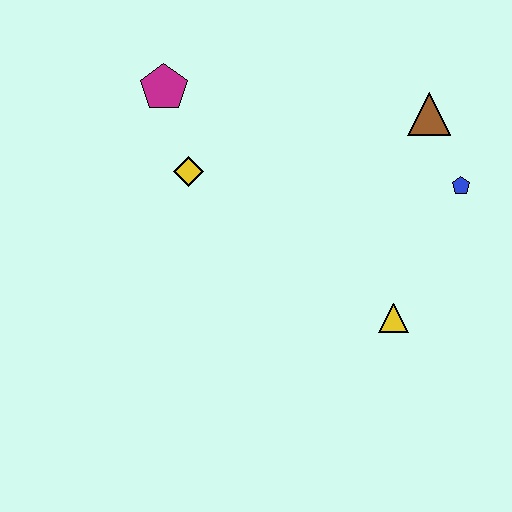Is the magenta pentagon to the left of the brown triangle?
Yes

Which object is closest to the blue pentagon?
The brown triangle is closest to the blue pentagon.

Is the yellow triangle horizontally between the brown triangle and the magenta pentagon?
Yes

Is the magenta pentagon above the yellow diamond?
Yes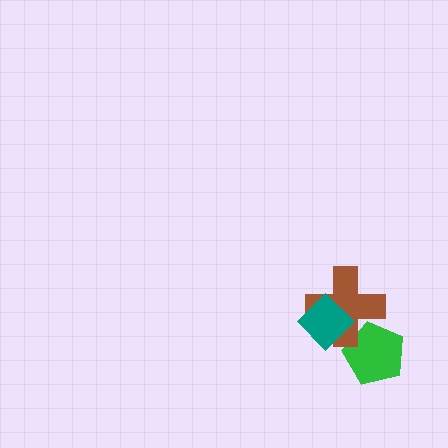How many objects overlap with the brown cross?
2 objects overlap with the brown cross.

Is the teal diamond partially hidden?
No, no other shape covers it.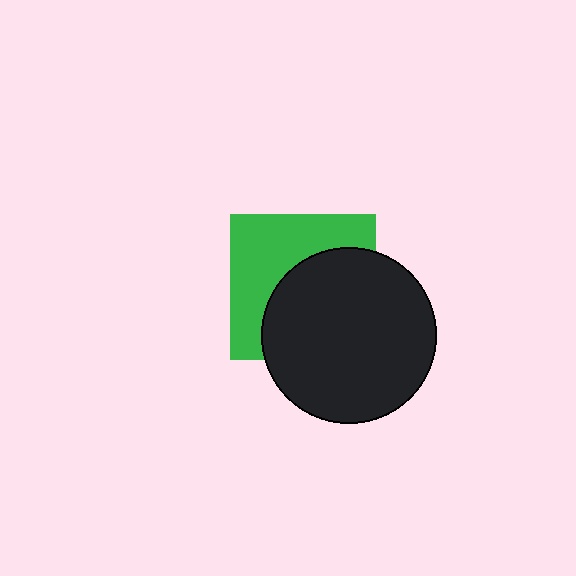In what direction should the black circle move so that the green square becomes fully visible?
The black circle should move toward the lower-right. That is the shortest direction to clear the overlap and leave the green square fully visible.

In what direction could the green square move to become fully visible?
The green square could move toward the upper-left. That would shift it out from behind the black circle entirely.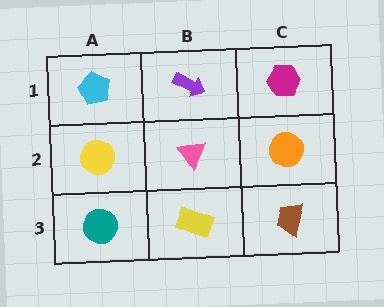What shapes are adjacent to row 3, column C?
An orange circle (row 2, column C), a yellow rectangle (row 3, column B).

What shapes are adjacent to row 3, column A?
A yellow circle (row 2, column A), a yellow rectangle (row 3, column B).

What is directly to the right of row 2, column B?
An orange circle.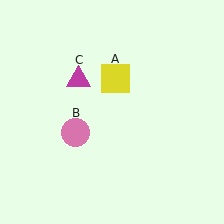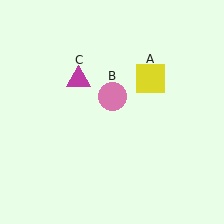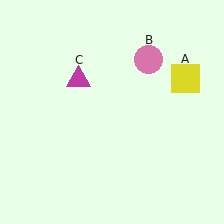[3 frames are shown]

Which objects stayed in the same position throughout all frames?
Magenta triangle (object C) remained stationary.